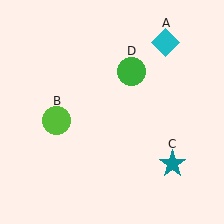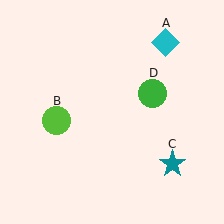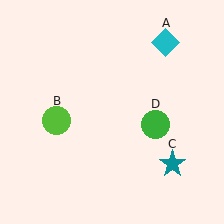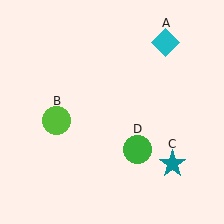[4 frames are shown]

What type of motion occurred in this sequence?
The green circle (object D) rotated clockwise around the center of the scene.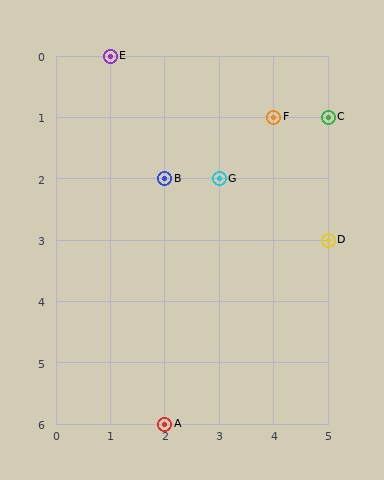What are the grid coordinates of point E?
Point E is at grid coordinates (1, 0).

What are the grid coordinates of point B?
Point B is at grid coordinates (2, 2).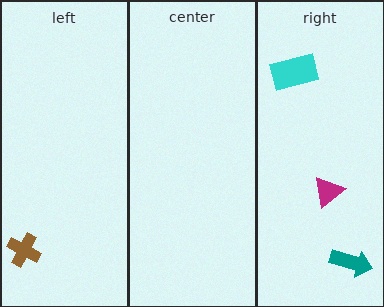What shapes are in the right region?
The cyan rectangle, the teal arrow, the magenta triangle.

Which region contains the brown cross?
The left region.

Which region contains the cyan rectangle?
The right region.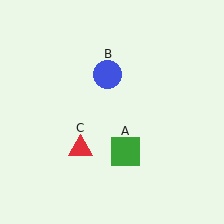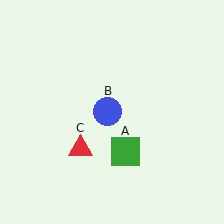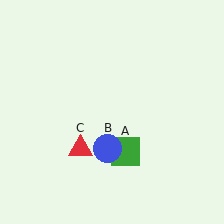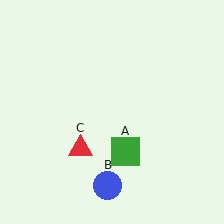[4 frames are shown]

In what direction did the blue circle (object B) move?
The blue circle (object B) moved down.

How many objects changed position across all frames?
1 object changed position: blue circle (object B).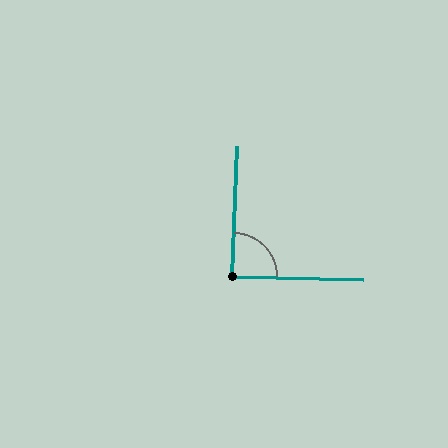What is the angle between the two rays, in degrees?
Approximately 89 degrees.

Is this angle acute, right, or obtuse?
It is approximately a right angle.